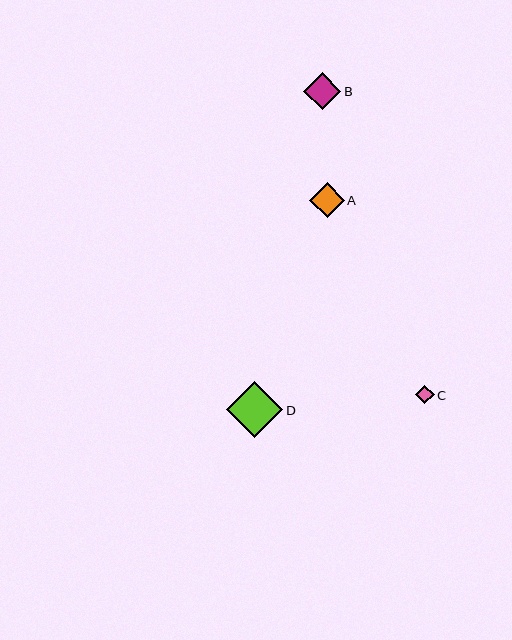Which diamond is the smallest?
Diamond C is the smallest with a size of approximately 19 pixels.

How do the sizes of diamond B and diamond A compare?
Diamond B and diamond A are approximately the same size.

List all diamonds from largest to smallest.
From largest to smallest: D, B, A, C.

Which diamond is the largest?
Diamond D is the largest with a size of approximately 56 pixels.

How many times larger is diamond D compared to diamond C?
Diamond D is approximately 3.0 times the size of diamond C.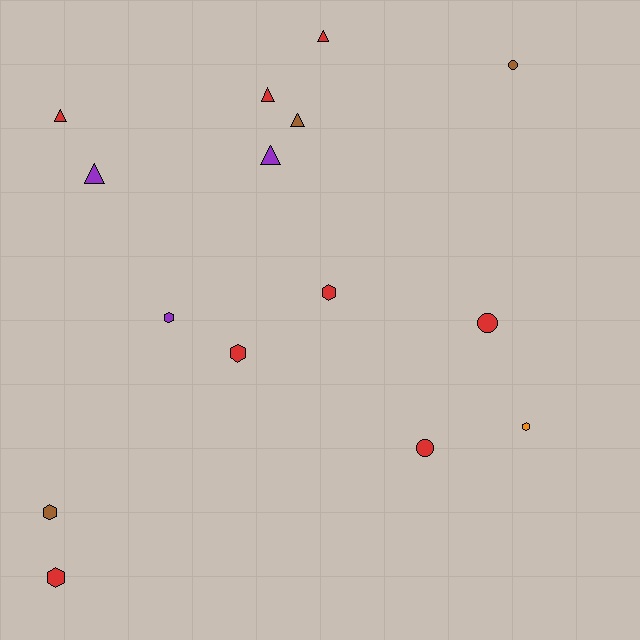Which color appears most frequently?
Red, with 8 objects.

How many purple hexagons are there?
There is 1 purple hexagon.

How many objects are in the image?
There are 15 objects.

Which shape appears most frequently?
Triangle, with 6 objects.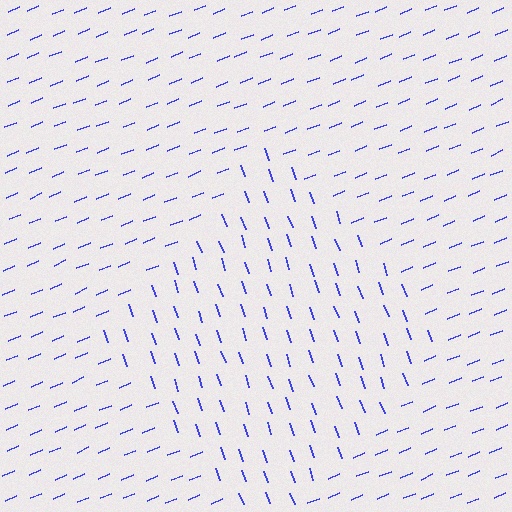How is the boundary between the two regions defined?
The boundary is defined purely by a change in line orientation (approximately 86 degrees difference). All lines are the same color and thickness.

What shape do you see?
I see a diamond.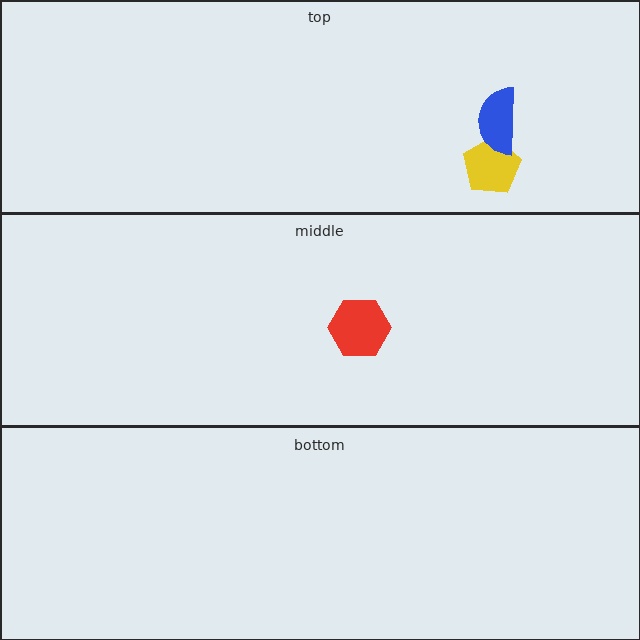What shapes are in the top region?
The yellow pentagon, the blue semicircle.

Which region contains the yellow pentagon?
The top region.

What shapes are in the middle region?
The red hexagon.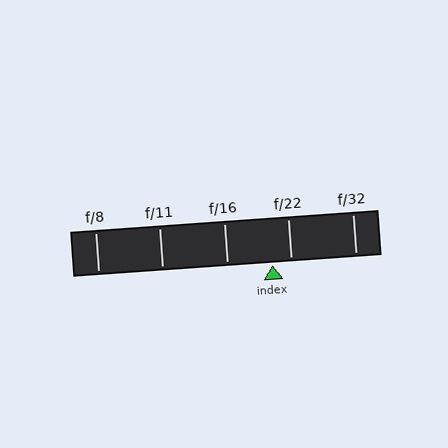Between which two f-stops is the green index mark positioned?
The index mark is between f/16 and f/22.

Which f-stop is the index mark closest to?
The index mark is closest to f/22.